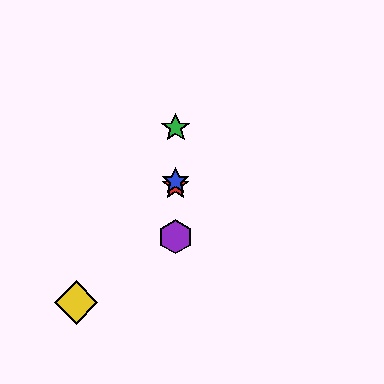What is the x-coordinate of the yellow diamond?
The yellow diamond is at x≈76.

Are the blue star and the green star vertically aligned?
Yes, both are at x≈176.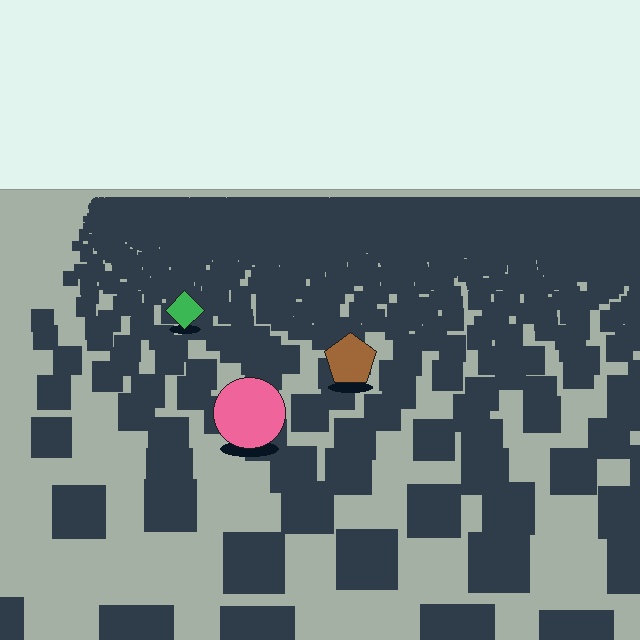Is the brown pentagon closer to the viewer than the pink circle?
No. The pink circle is closer — you can tell from the texture gradient: the ground texture is coarser near it.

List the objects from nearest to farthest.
From nearest to farthest: the pink circle, the brown pentagon, the green diamond.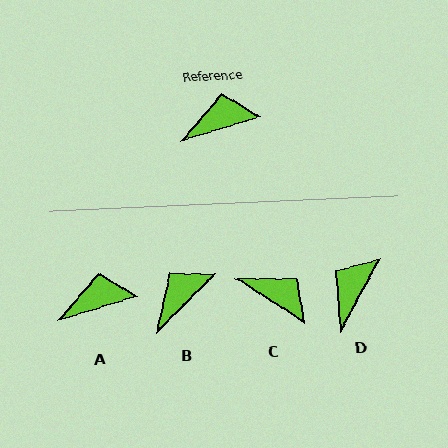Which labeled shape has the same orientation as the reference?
A.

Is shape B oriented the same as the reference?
No, it is off by about 28 degrees.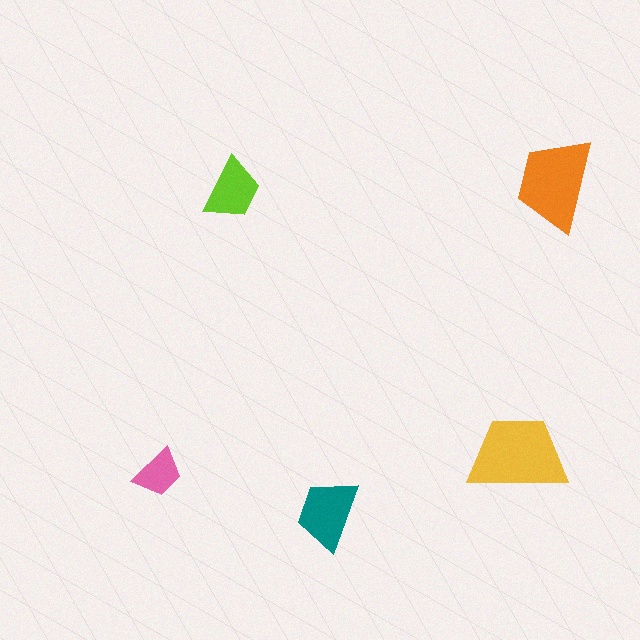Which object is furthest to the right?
The orange trapezoid is rightmost.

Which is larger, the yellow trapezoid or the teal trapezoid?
The yellow one.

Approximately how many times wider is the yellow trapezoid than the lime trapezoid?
About 1.5 times wider.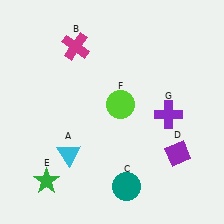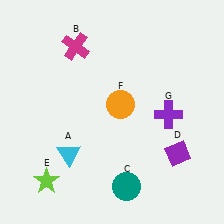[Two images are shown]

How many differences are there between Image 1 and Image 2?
There are 2 differences between the two images.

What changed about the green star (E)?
In Image 1, E is green. In Image 2, it changed to lime.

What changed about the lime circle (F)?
In Image 1, F is lime. In Image 2, it changed to orange.